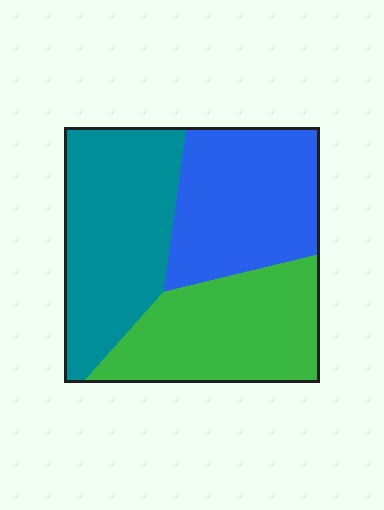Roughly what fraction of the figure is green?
Green covers roughly 30% of the figure.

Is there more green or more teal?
Teal.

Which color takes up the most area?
Teal, at roughly 35%.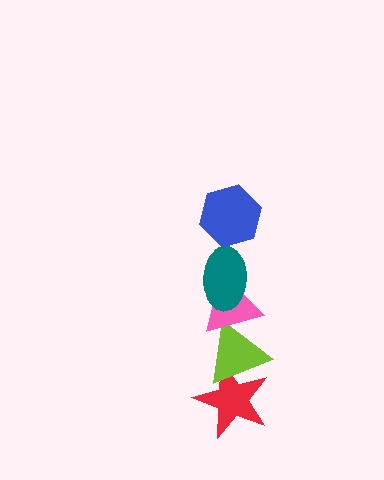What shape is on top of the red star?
The lime triangle is on top of the red star.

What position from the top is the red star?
The red star is 5th from the top.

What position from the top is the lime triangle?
The lime triangle is 4th from the top.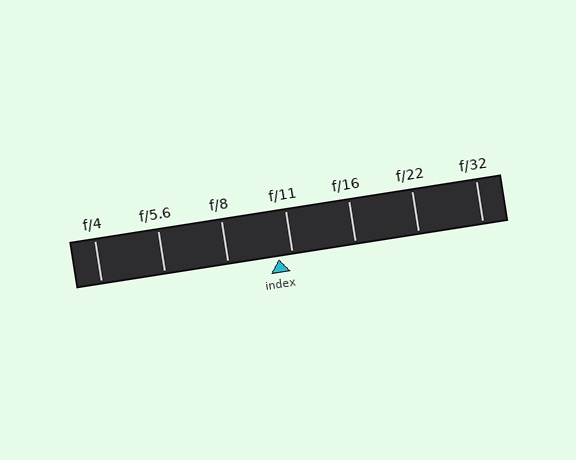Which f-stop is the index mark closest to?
The index mark is closest to f/11.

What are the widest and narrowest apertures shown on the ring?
The widest aperture shown is f/4 and the narrowest is f/32.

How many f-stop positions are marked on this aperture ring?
There are 7 f-stop positions marked.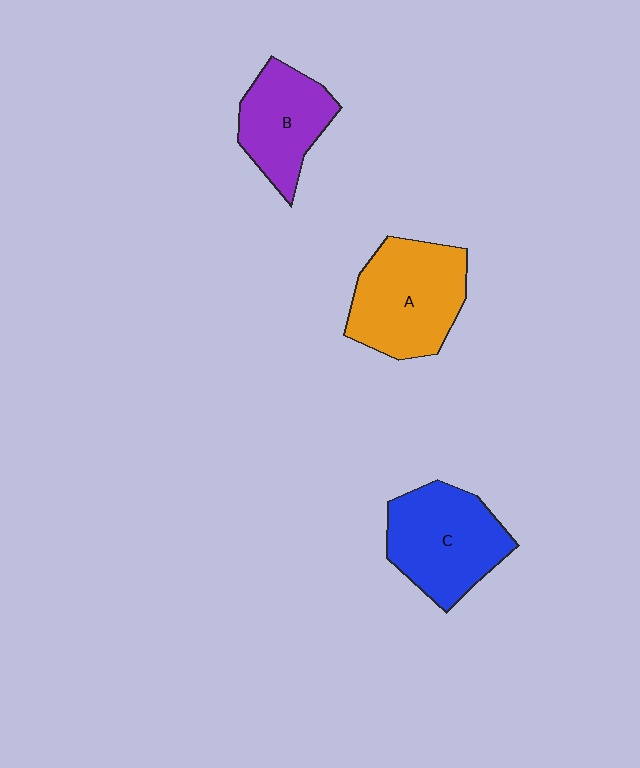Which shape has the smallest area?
Shape B (purple).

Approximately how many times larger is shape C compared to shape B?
Approximately 1.3 times.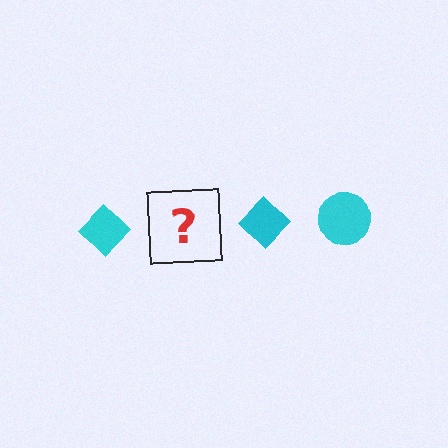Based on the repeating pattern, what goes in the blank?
The blank should be a cyan circle.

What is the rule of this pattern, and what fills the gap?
The rule is that the pattern cycles through diamond, circle shapes in cyan. The gap should be filled with a cyan circle.